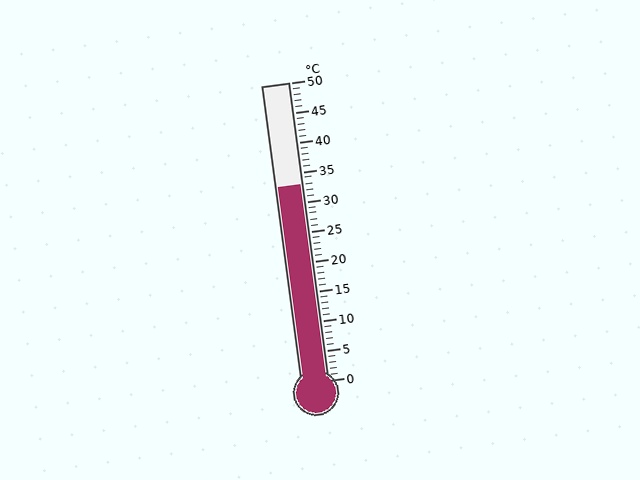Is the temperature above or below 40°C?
The temperature is below 40°C.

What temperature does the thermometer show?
The thermometer shows approximately 33°C.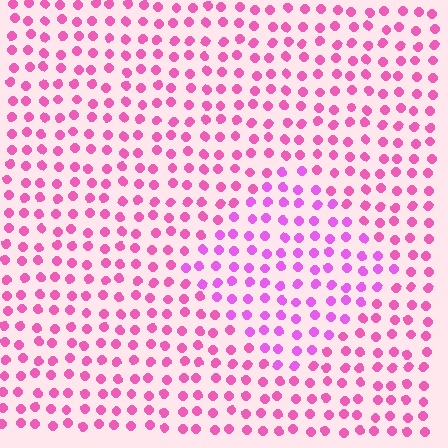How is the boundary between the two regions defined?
The boundary is defined purely by a slight shift in hue (about 26 degrees). Spacing, size, and orientation are identical on both sides.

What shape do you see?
I see a diamond.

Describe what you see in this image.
The image is filled with small pink elements in a uniform arrangement. A diamond-shaped region is visible where the elements are tinted to a slightly different hue, forming a subtle color boundary.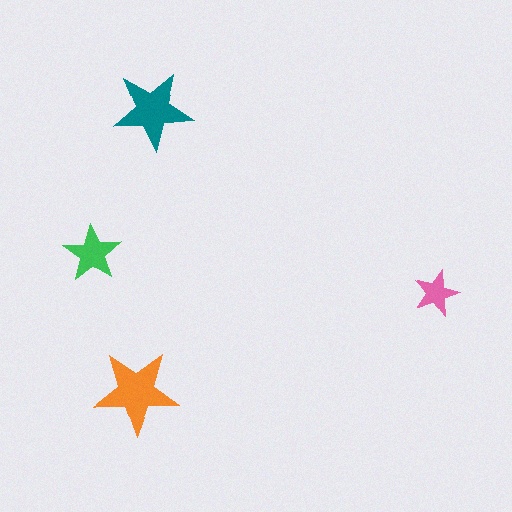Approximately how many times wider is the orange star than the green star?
About 1.5 times wider.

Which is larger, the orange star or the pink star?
The orange one.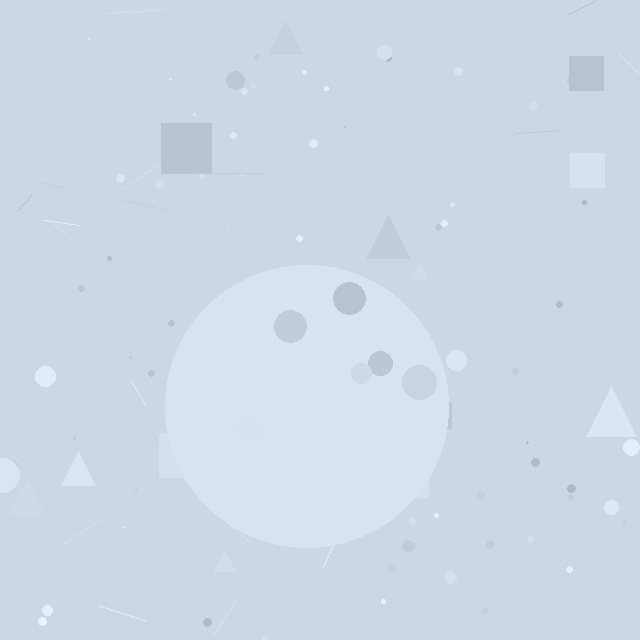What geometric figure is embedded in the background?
A circle is embedded in the background.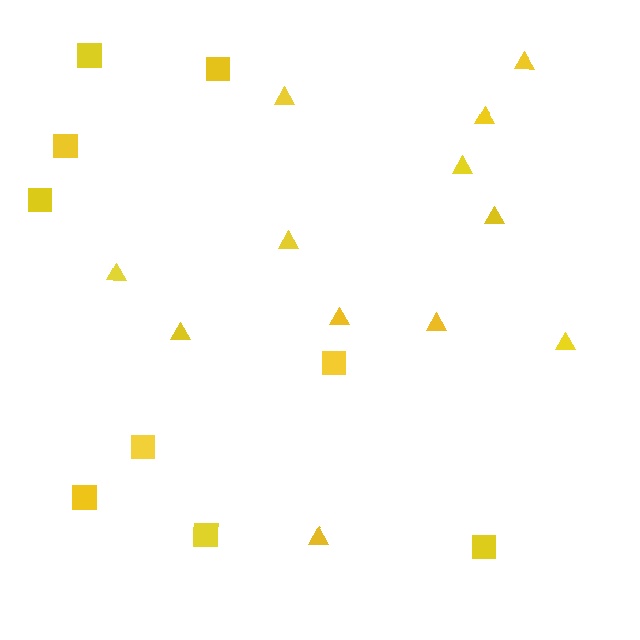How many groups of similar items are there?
There are 2 groups: one group of triangles (12) and one group of squares (9).